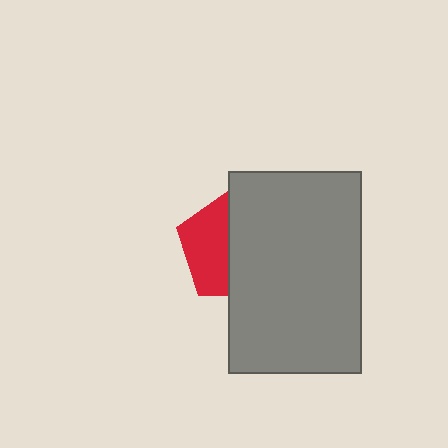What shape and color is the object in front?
The object in front is a gray rectangle.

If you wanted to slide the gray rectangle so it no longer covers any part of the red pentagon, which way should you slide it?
Slide it right — that is the most direct way to separate the two shapes.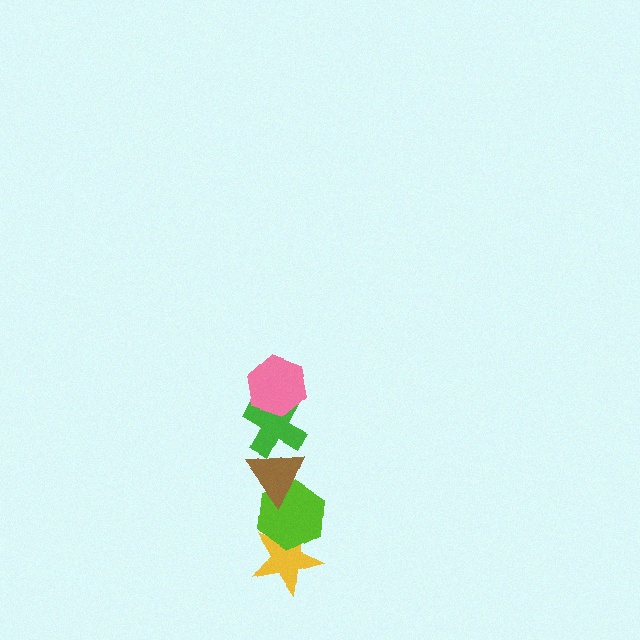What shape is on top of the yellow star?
The lime hexagon is on top of the yellow star.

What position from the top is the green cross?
The green cross is 2nd from the top.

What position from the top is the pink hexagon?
The pink hexagon is 1st from the top.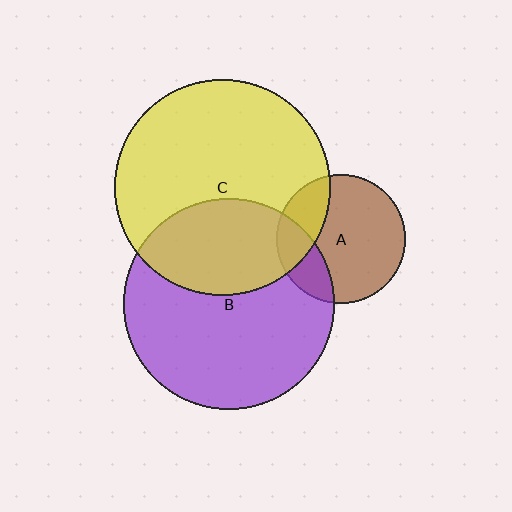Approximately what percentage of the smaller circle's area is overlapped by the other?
Approximately 20%.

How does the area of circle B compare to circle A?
Approximately 2.7 times.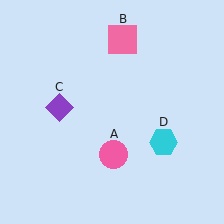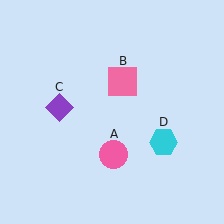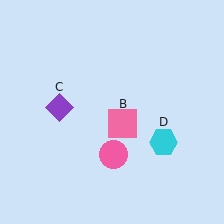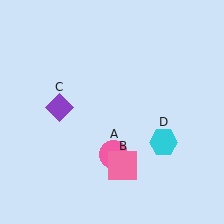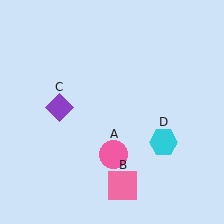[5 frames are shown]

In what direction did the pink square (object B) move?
The pink square (object B) moved down.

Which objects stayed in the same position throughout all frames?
Pink circle (object A) and purple diamond (object C) and cyan hexagon (object D) remained stationary.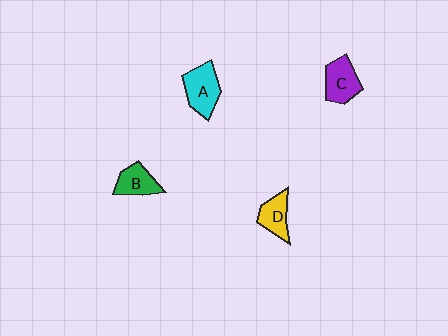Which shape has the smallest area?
Shape D (yellow).